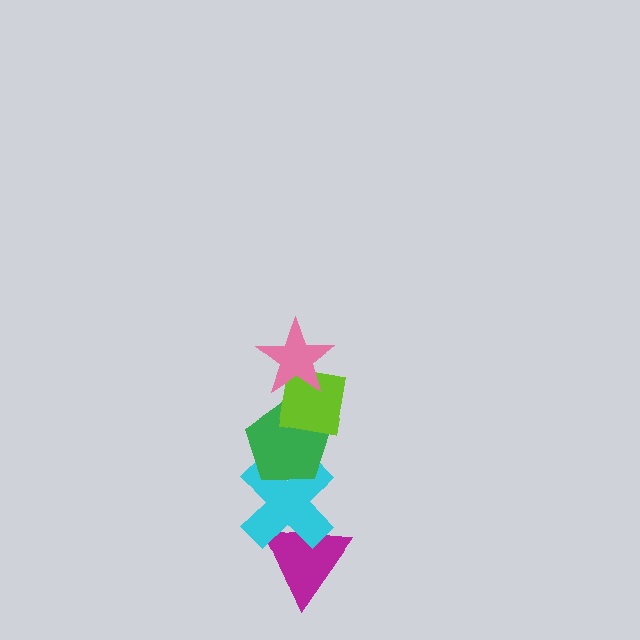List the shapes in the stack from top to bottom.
From top to bottom: the pink star, the lime square, the green pentagon, the cyan cross, the magenta triangle.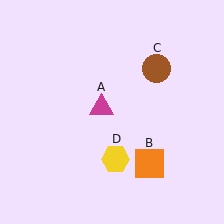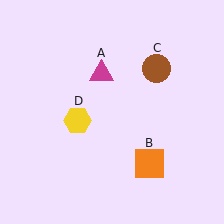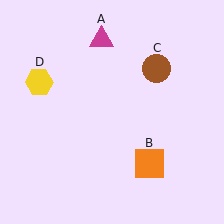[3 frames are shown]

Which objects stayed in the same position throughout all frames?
Orange square (object B) and brown circle (object C) remained stationary.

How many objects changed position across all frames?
2 objects changed position: magenta triangle (object A), yellow hexagon (object D).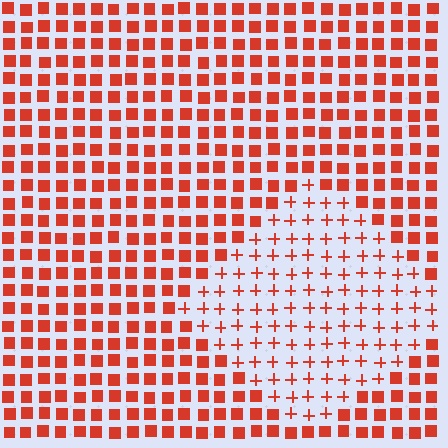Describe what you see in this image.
The image is filled with small red elements arranged in a uniform grid. A diamond-shaped region contains plus signs, while the surrounding area contains squares. The boundary is defined purely by the change in element shape.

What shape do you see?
I see a diamond.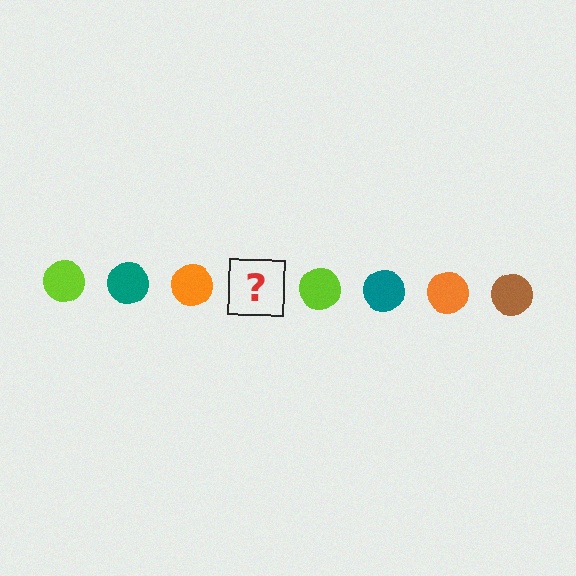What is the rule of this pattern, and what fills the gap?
The rule is that the pattern cycles through lime, teal, orange, brown circles. The gap should be filled with a brown circle.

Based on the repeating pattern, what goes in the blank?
The blank should be a brown circle.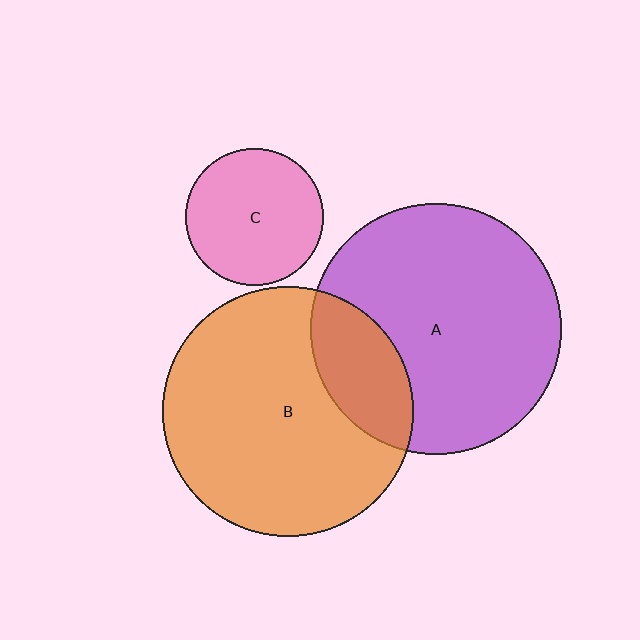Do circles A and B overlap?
Yes.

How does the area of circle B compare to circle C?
Approximately 3.3 times.